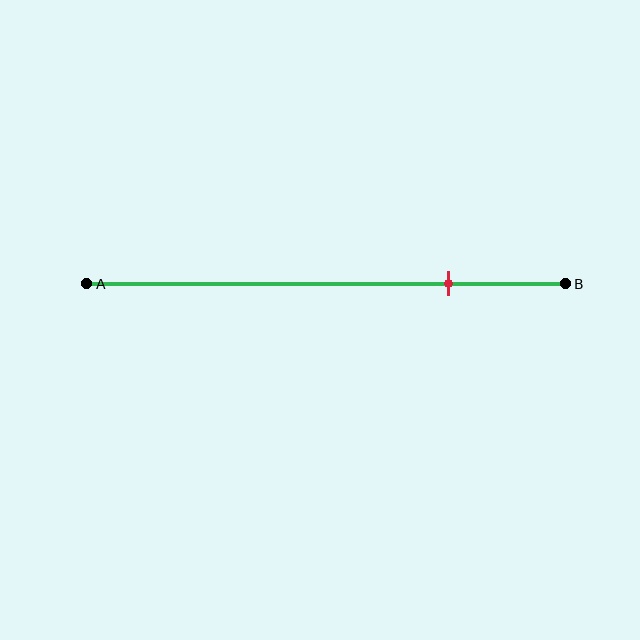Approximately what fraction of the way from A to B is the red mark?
The red mark is approximately 75% of the way from A to B.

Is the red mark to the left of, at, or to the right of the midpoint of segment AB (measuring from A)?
The red mark is to the right of the midpoint of segment AB.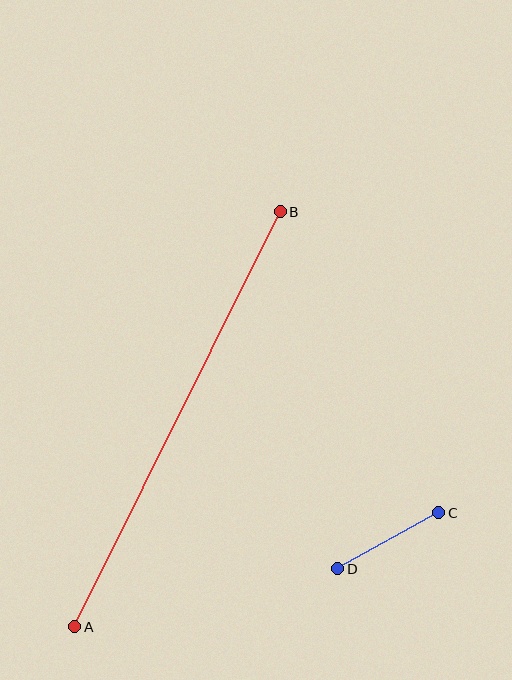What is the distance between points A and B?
The distance is approximately 463 pixels.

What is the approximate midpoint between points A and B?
The midpoint is at approximately (178, 419) pixels.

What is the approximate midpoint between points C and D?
The midpoint is at approximately (388, 541) pixels.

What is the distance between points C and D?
The distance is approximately 116 pixels.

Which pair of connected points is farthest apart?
Points A and B are farthest apart.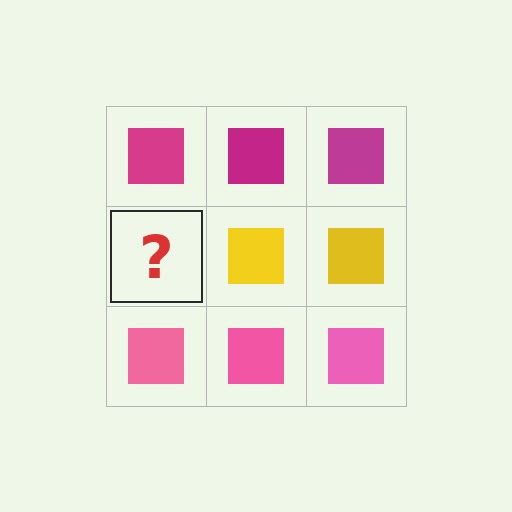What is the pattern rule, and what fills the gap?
The rule is that each row has a consistent color. The gap should be filled with a yellow square.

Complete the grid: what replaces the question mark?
The question mark should be replaced with a yellow square.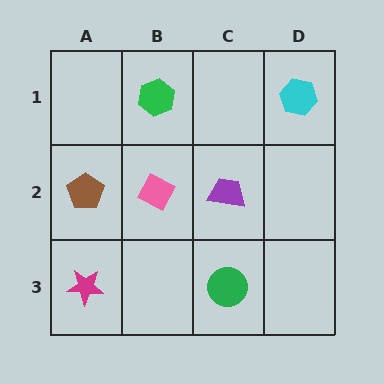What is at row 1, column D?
A cyan hexagon.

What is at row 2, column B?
A pink diamond.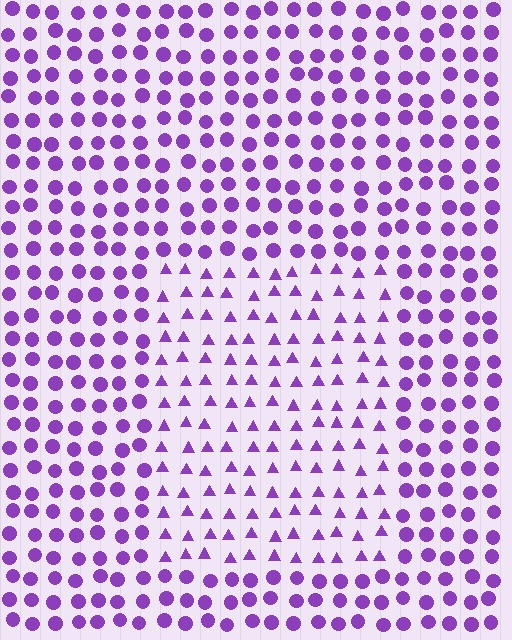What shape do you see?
I see a rectangle.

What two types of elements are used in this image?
The image uses triangles inside the rectangle region and circles outside it.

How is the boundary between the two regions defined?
The boundary is defined by a change in element shape: triangles inside vs. circles outside. All elements share the same color and spacing.